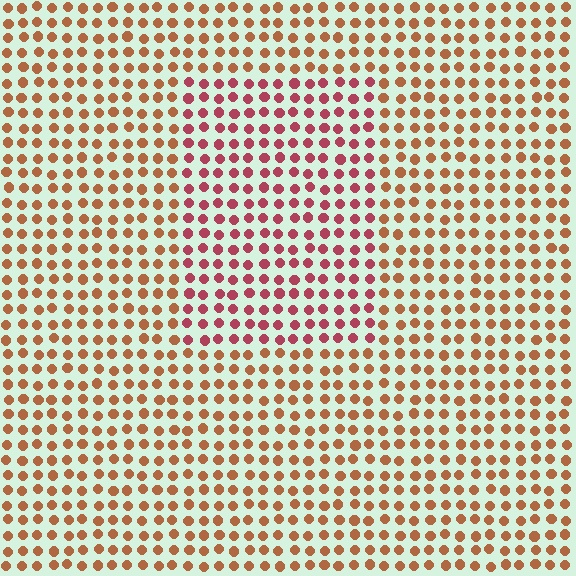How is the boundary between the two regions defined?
The boundary is defined purely by a slight shift in hue (about 36 degrees). Spacing, size, and orientation are identical on both sides.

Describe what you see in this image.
The image is filled with small brown elements in a uniform arrangement. A rectangle-shaped region is visible where the elements are tinted to a slightly different hue, forming a subtle color boundary.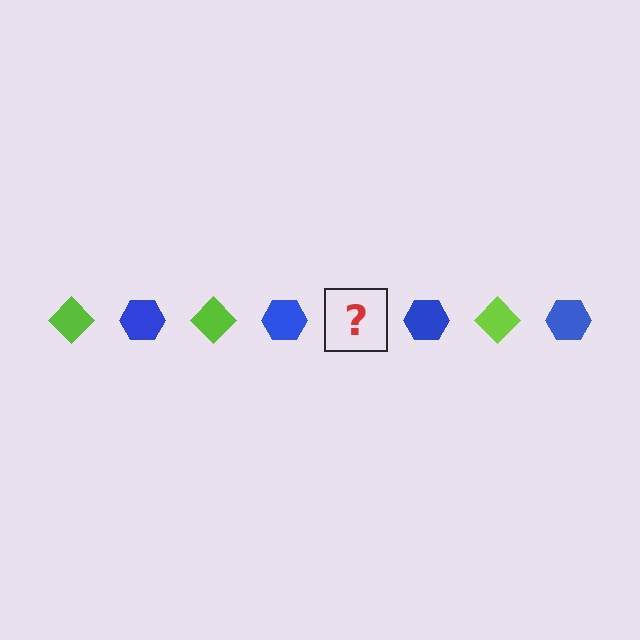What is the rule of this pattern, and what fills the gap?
The rule is that the pattern alternates between lime diamond and blue hexagon. The gap should be filled with a lime diamond.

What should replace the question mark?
The question mark should be replaced with a lime diamond.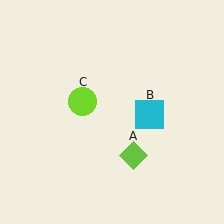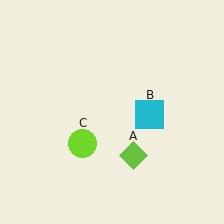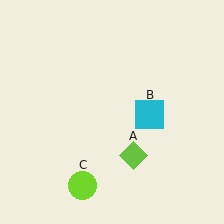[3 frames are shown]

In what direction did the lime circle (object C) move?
The lime circle (object C) moved down.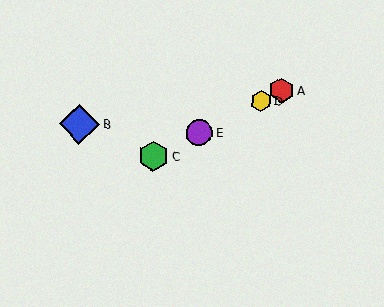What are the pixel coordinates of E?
Object E is at (199, 133).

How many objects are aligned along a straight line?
4 objects (A, C, D, E) are aligned along a straight line.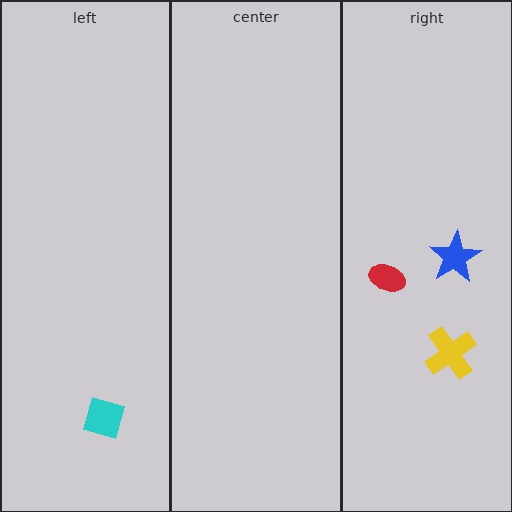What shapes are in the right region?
The yellow cross, the blue star, the red ellipse.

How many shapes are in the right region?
3.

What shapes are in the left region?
The cyan diamond.